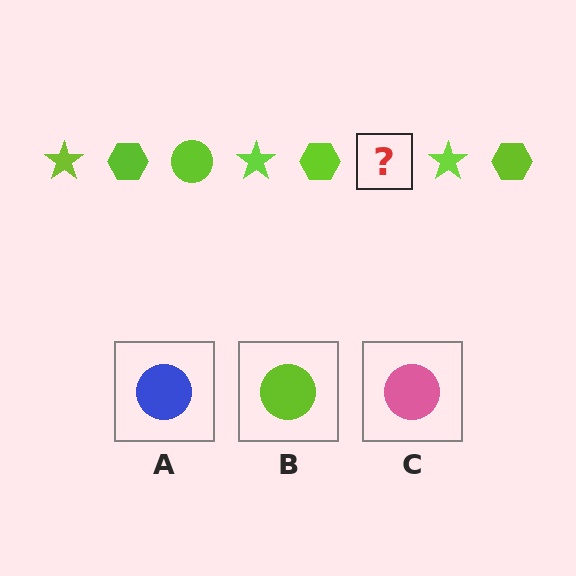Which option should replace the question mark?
Option B.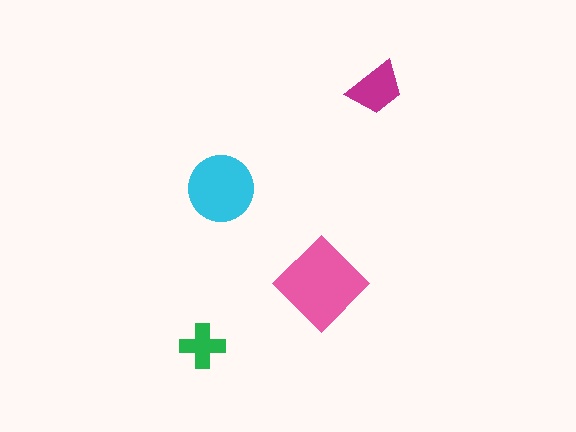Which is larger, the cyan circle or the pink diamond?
The pink diamond.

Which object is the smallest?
The green cross.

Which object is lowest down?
The green cross is bottommost.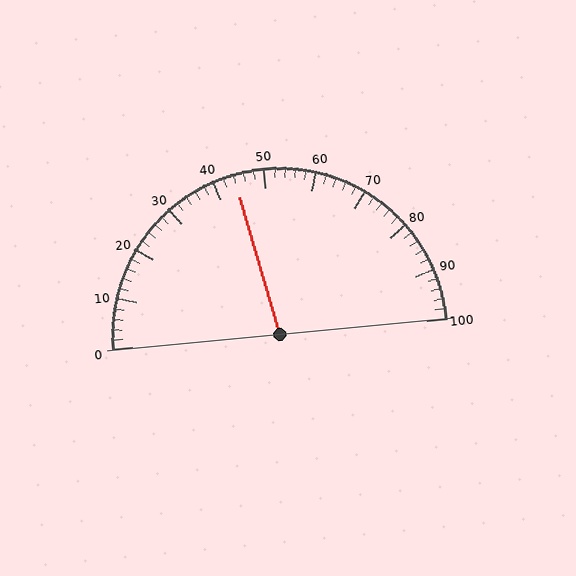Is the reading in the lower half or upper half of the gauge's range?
The reading is in the lower half of the range (0 to 100).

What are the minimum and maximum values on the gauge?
The gauge ranges from 0 to 100.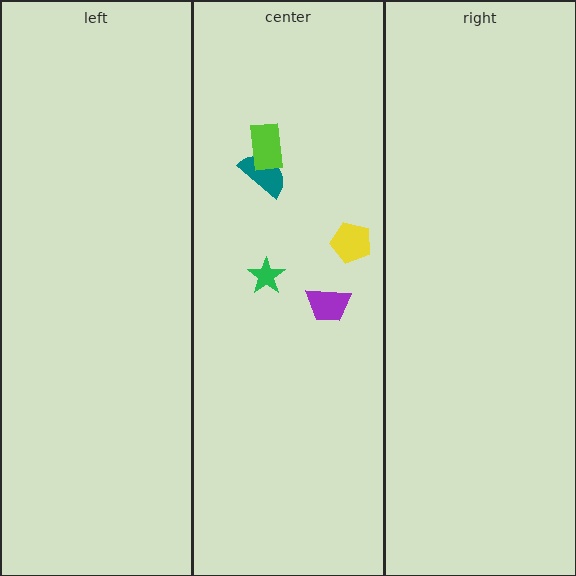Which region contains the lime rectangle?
The center region.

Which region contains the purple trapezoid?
The center region.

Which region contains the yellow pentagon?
The center region.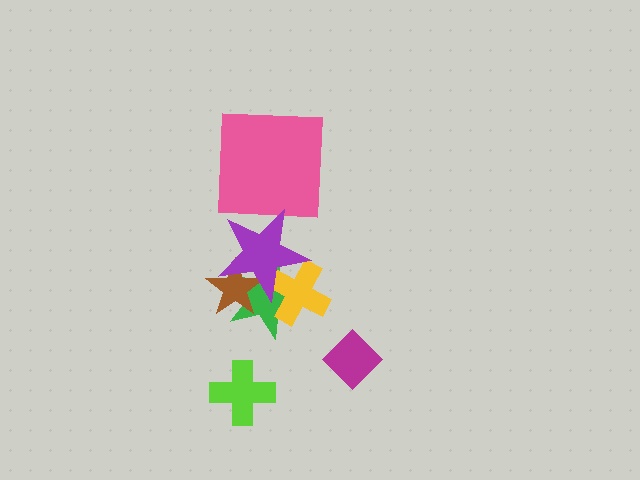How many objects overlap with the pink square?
1 object overlaps with the pink square.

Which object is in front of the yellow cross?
The purple star is in front of the yellow cross.